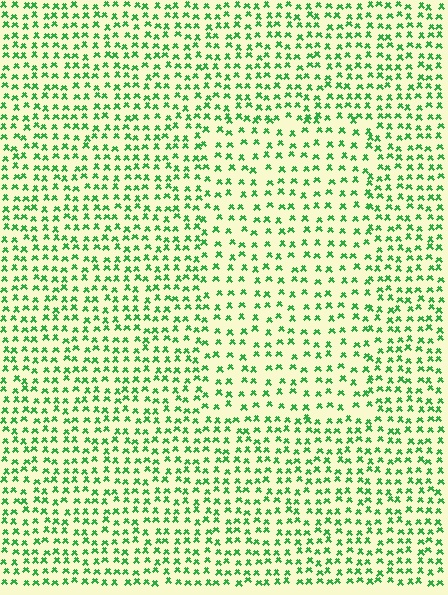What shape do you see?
I see a rectangle.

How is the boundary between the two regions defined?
The boundary is defined by a change in element density (approximately 1.5x ratio). All elements are the same color, size, and shape.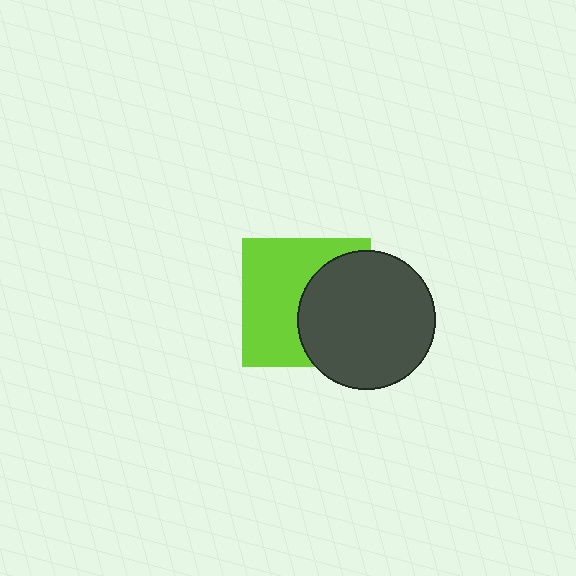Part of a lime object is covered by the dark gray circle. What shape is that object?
It is a square.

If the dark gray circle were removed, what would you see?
You would see the complete lime square.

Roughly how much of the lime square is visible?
About half of it is visible (roughly 56%).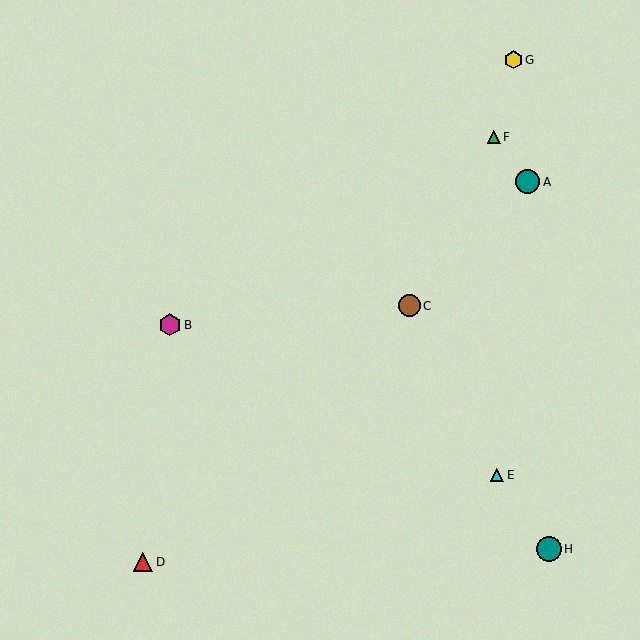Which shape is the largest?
The teal circle (labeled H) is the largest.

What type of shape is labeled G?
Shape G is a yellow hexagon.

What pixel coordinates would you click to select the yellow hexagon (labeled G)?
Click at (513, 60) to select the yellow hexagon G.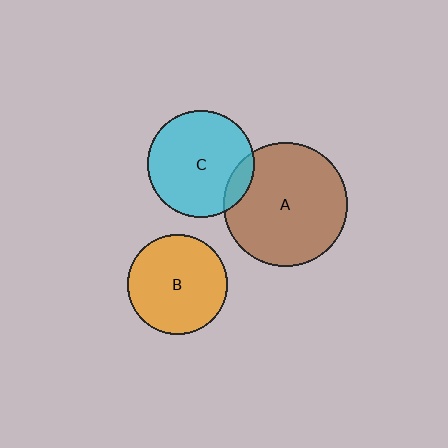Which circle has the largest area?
Circle A (brown).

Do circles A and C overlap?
Yes.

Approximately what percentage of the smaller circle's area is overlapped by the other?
Approximately 10%.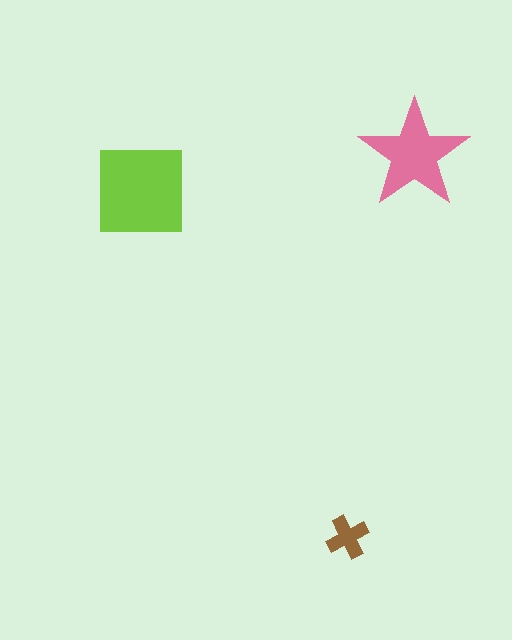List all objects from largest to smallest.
The lime square, the pink star, the brown cross.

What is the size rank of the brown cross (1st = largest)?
3rd.